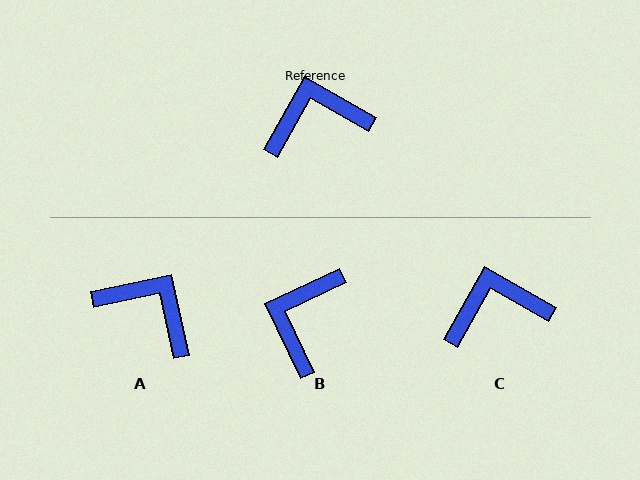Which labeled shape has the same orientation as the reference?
C.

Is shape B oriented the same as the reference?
No, it is off by about 55 degrees.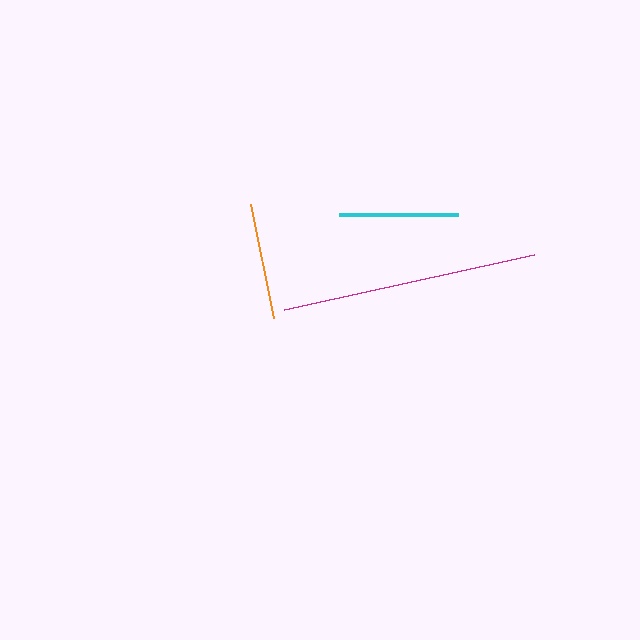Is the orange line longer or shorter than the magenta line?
The magenta line is longer than the orange line.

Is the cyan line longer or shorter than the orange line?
The cyan line is longer than the orange line.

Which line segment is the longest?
The magenta line is the longest at approximately 255 pixels.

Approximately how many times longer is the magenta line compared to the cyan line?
The magenta line is approximately 2.1 times the length of the cyan line.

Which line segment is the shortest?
The orange line is the shortest at approximately 116 pixels.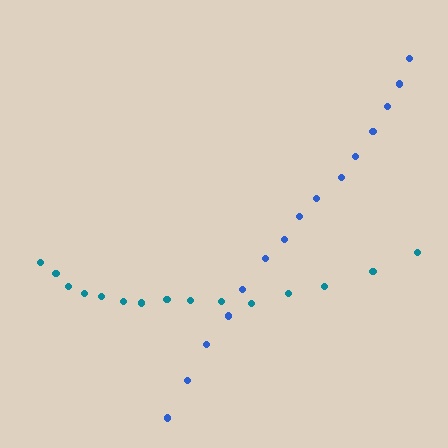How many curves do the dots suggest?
There are 2 distinct paths.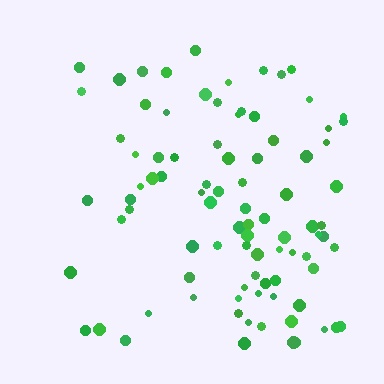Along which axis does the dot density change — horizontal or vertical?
Horizontal.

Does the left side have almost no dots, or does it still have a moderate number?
Still a moderate number, just noticeably fewer than the right.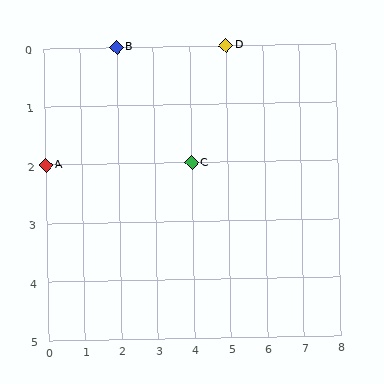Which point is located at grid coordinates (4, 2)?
Point C is at (4, 2).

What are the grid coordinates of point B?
Point B is at grid coordinates (2, 0).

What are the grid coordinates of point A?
Point A is at grid coordinates (0, 2).